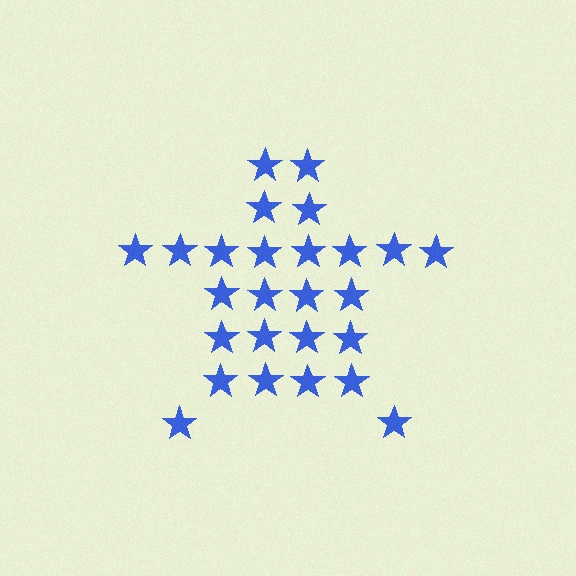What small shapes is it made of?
It is made of small stars.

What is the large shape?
The large shape is a star.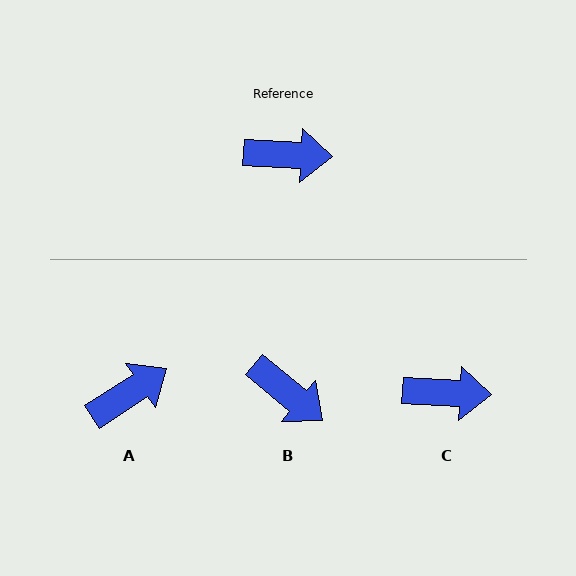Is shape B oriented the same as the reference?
No, it is off by about 36 degrees.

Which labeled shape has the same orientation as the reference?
C.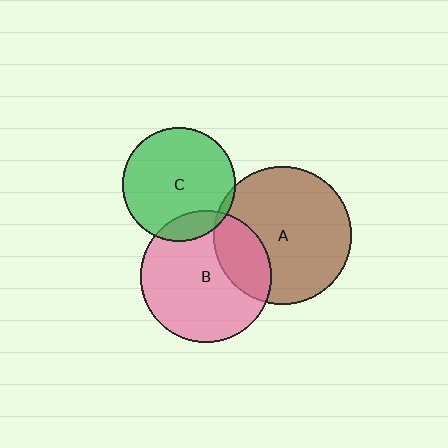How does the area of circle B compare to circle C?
Approximately 1.3 times.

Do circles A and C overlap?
Yes.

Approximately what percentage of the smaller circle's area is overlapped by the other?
Approximately 5%.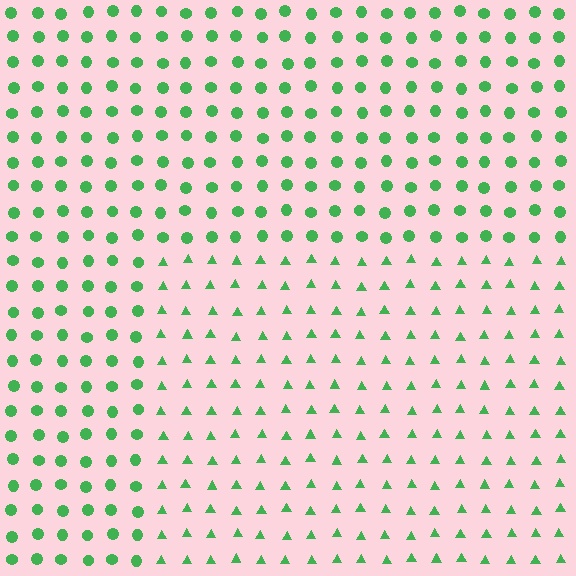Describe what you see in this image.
The image is filled with small green elements arranged in a uniform grid. A rectangle-shaped region contains triangles, while the surrounding area contains circles. The boundary is defined purely by the change in element shape.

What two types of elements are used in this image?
The image uses triangles inside the rectangle region and circles outside it.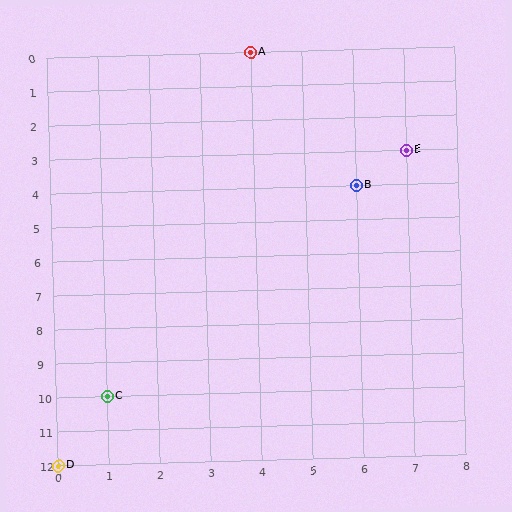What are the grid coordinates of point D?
Point D is at grid coordinates (0, 12).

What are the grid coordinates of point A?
Point A is at grid coordinates (4, 0).